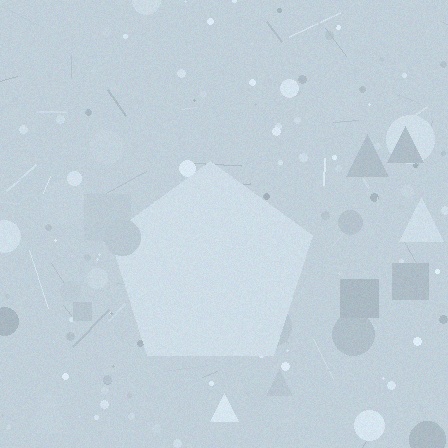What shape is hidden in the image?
A pentagon is hidden in the image.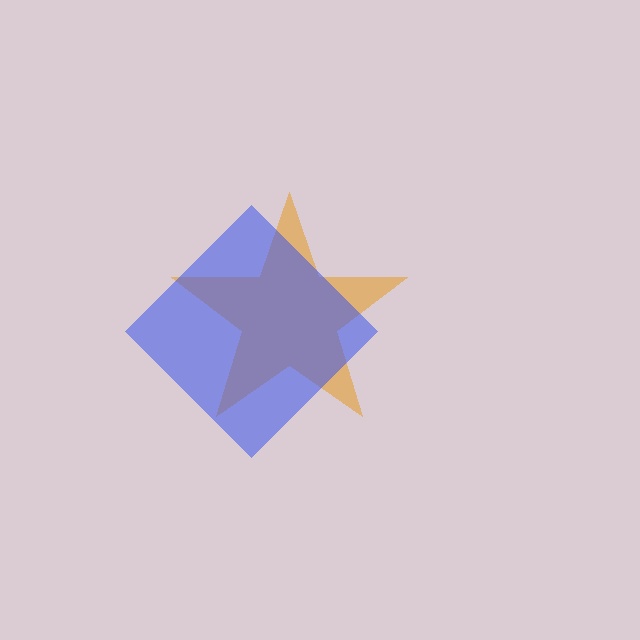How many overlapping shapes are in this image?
There are 2 overlapping shapes in the image.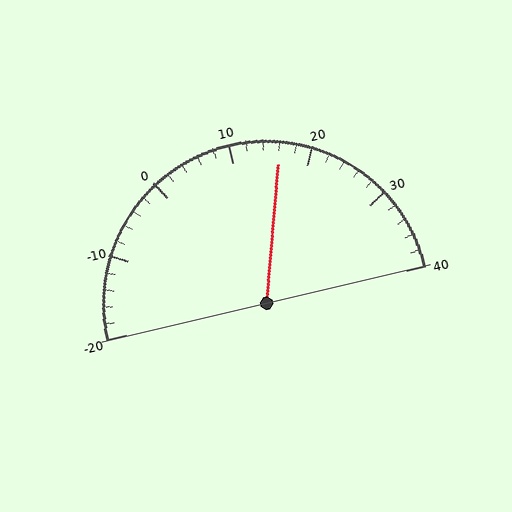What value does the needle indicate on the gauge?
The needle indicates approximately 16.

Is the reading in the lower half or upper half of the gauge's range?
The reading is in the upper half of the range (-20 to 40).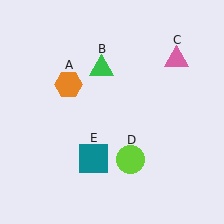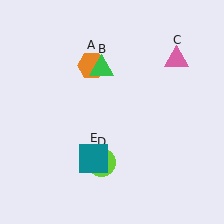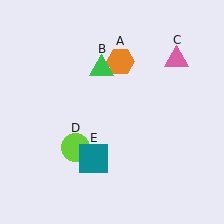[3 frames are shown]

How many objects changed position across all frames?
2 objects changed position: orange hexagon (object A), lime circle (object D).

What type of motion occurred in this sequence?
The orange hexagon (object A), lime circle (object D) rotated clockwise around the center of the scene.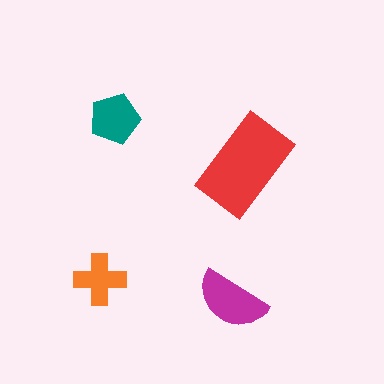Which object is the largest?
The red rectangle.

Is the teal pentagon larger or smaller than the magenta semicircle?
Smaller.